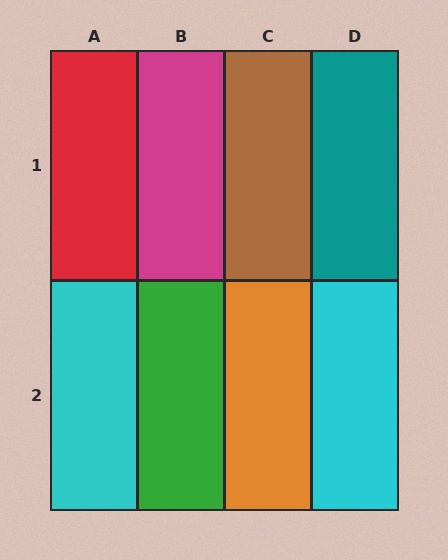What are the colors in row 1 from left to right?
Red, magenta, brown, teal.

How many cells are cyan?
2 cells are cyan.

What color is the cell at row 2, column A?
Cyan.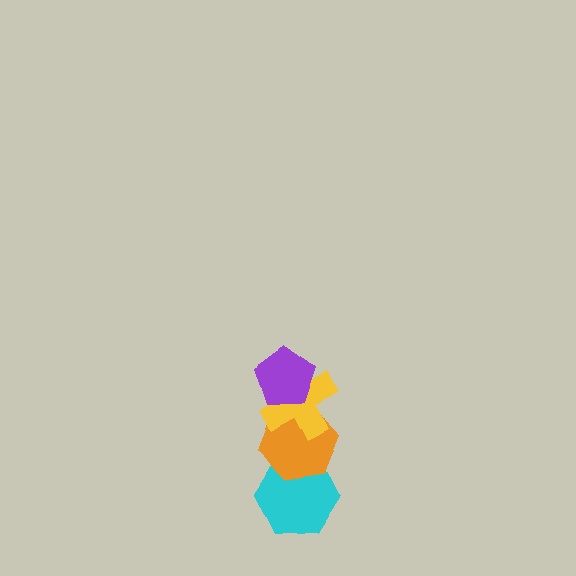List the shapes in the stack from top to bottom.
From top to bottom: the purple pentagon, the yellow cross, the orange hexagon, the cyan hexagon.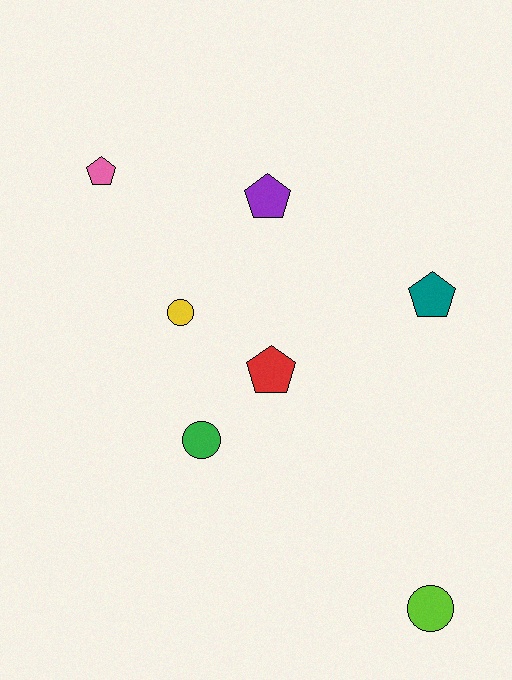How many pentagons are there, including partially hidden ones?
There are 4 pentagons.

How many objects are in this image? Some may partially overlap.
There are 7 objects.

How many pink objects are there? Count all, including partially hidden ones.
There is 1 pink object.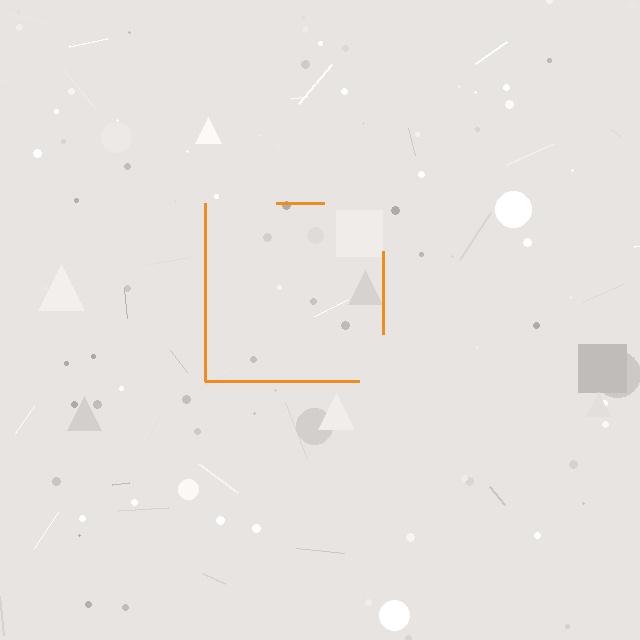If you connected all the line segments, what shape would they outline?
They would outline a square.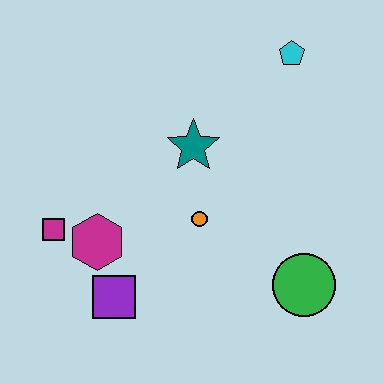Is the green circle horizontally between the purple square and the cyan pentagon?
No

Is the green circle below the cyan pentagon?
Yes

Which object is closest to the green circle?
The orange circle is closest to the green circle.